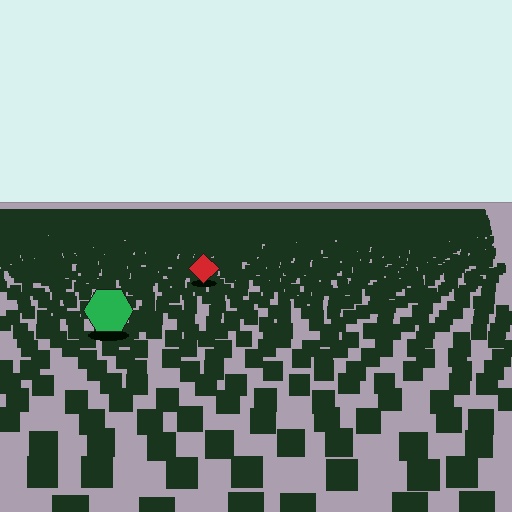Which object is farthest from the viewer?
The red diamond is farthest from the viewer. It appears smaller and the ground texture around it is denser.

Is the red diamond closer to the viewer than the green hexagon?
No. The green hexagon is closer — you can tell from the texture gradient: the ground texture is coarser near it.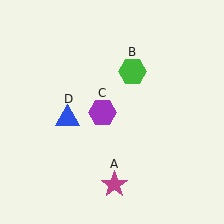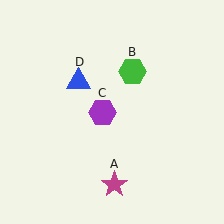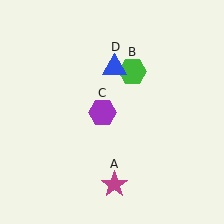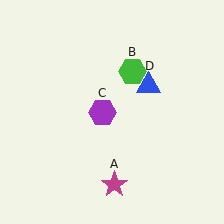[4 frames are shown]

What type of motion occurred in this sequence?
The blue triangle (object D) rotated clockwise around the center of the scene.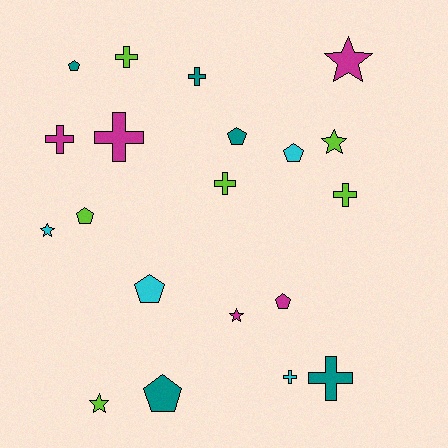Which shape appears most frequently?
Cross, with 8 objects.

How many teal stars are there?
There are no teal stars.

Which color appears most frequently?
Lime, with 6 objects.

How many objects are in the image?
There are 20 objects.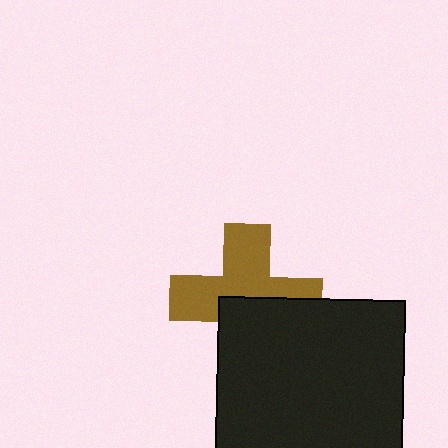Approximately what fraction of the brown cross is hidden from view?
Roughly 44% of the brown cross is hidden behind the black rectangle.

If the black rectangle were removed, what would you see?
You would see the complete brown cross.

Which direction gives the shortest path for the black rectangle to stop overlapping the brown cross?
Moving down gives the shortest separation.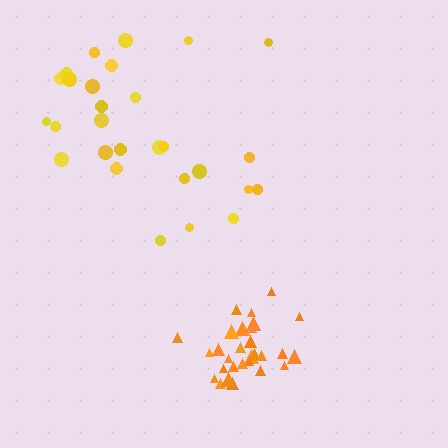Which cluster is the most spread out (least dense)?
Yellow.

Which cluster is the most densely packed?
Orange.